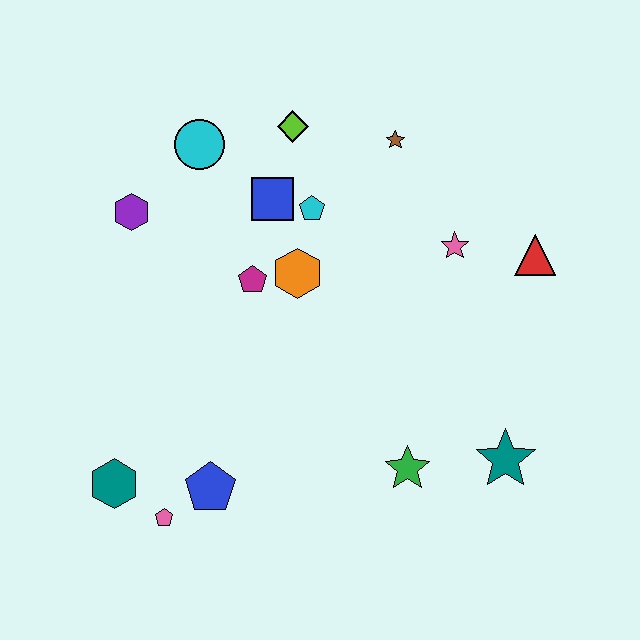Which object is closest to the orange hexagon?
The magenta pentagon is closest to the orange hexagon.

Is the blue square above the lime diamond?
No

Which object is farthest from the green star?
The cyan circle is farthest from the green star.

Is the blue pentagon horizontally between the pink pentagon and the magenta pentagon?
Yes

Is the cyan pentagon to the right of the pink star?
No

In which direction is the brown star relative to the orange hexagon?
The brown star is above the orange hexagon.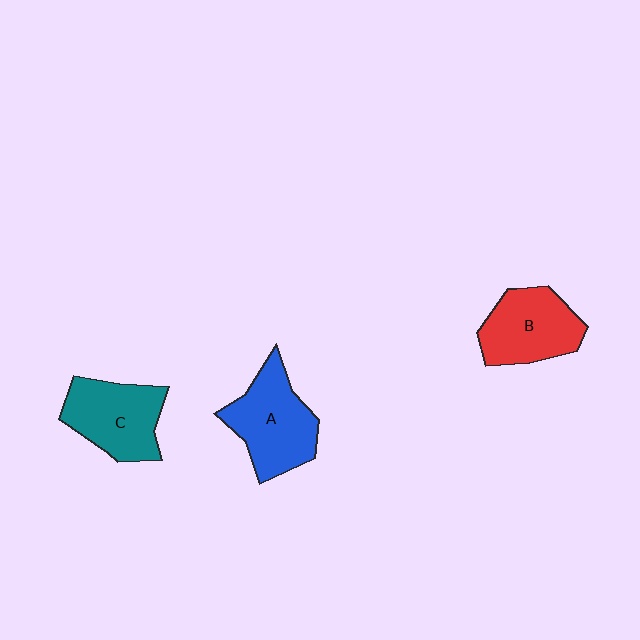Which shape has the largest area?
Shape A (blue).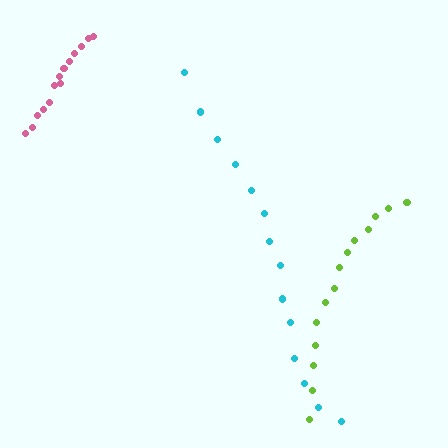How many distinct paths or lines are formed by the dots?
There are 3 distinct paths.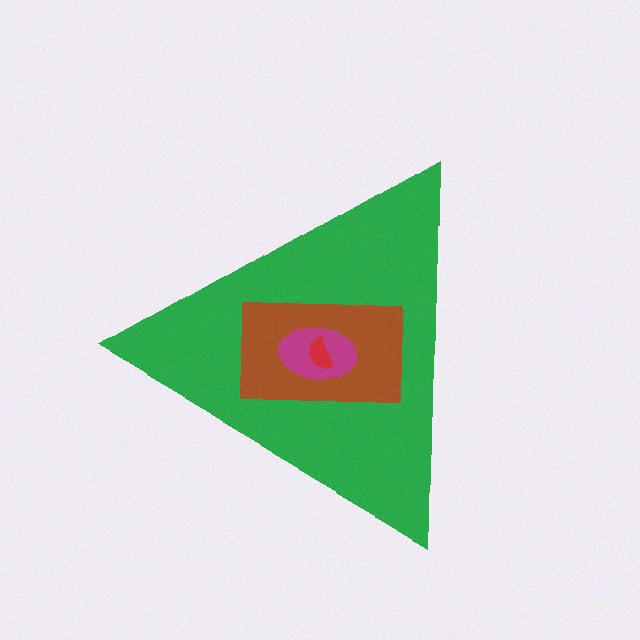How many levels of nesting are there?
4.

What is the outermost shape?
The green triangle.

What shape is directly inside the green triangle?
The brown rectangle.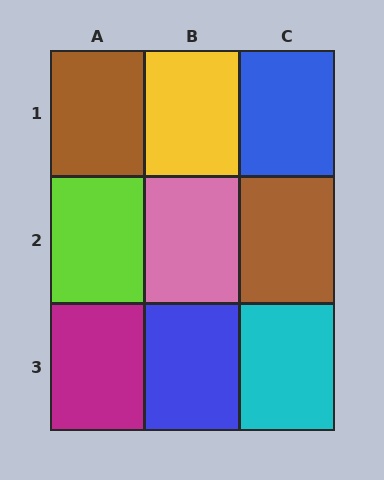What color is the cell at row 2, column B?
Pink.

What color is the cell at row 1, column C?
Blue.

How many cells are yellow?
1 cell is yellow.